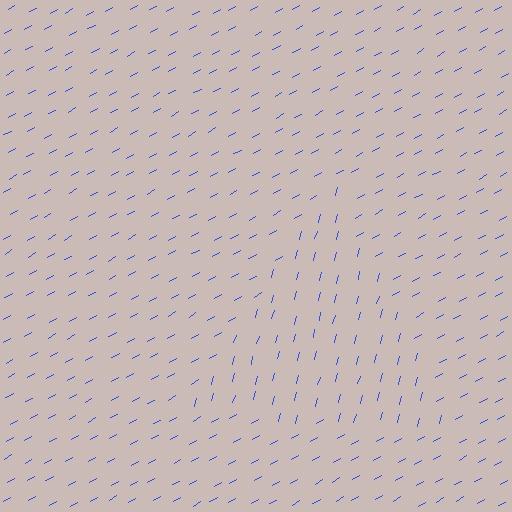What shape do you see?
I see a triangle.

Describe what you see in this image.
The image is filled with small blue line segments. A triangle region in the image has lines oriented differently from the surrounding lines, creating a visible texture boundary.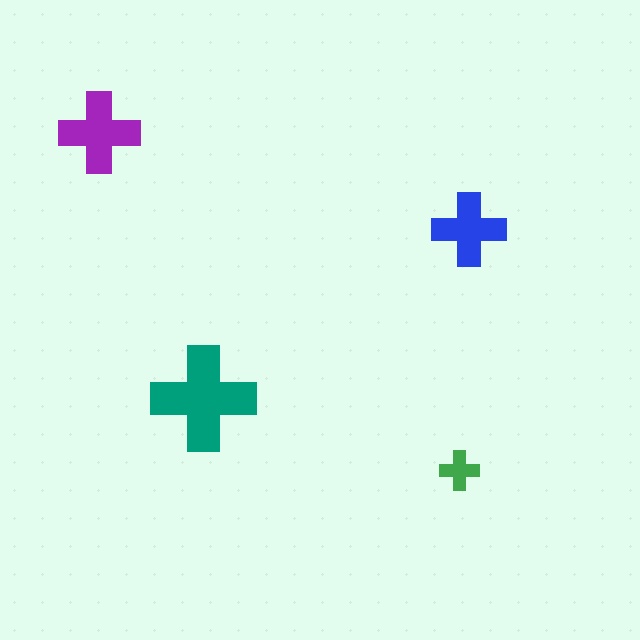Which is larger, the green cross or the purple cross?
The purple one.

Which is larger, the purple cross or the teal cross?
The teal one.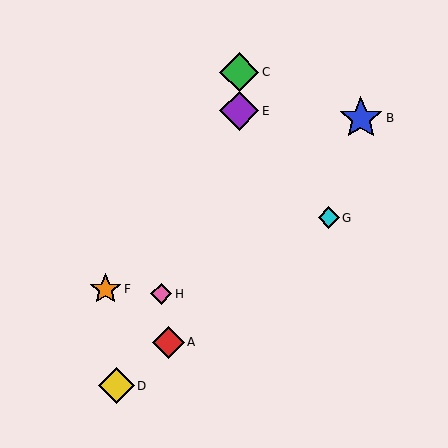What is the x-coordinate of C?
Object C is at x≈239.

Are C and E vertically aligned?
Yes, both are at x≈239.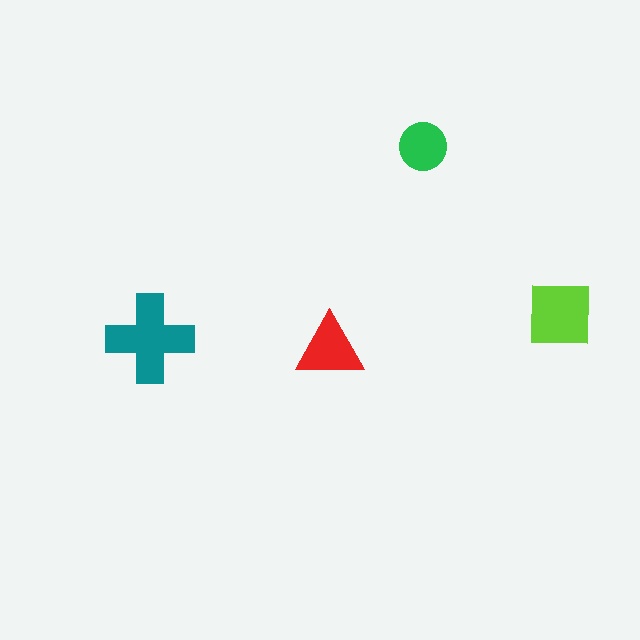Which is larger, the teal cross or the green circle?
The teal cross.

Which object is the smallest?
The green circle.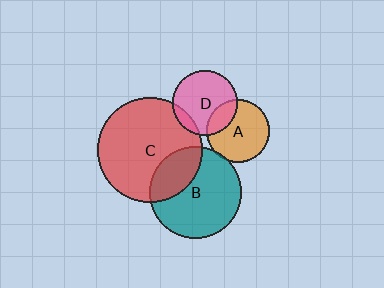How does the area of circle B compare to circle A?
Approximately 2.2 times.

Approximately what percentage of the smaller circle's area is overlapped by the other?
Approximately 10%.